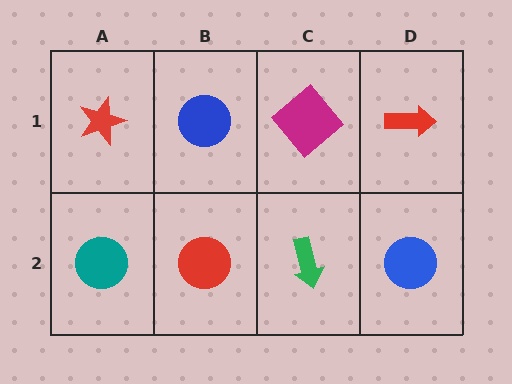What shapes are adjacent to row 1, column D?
A blue circle (row 2, column D), a magenta diamond (row 1, column C).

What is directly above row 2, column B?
A blue circle.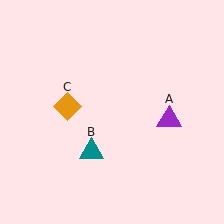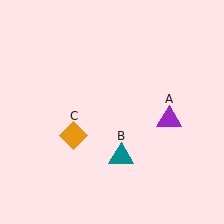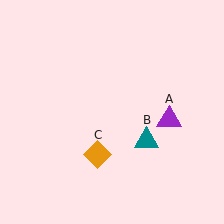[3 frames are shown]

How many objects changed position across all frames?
2 objects changed position: teal triangle (object B), orange diamond (object C).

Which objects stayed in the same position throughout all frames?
Purple triangle (object A) remained stationary.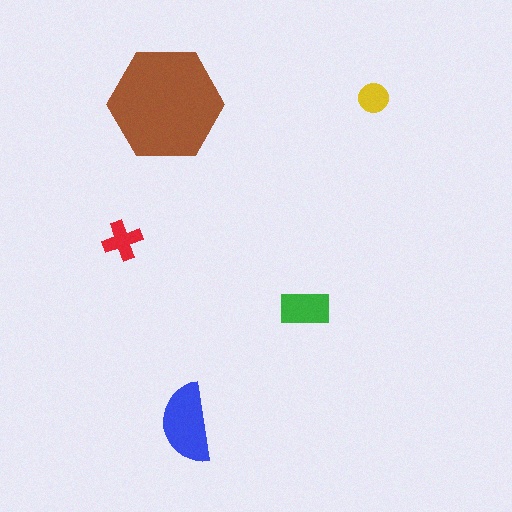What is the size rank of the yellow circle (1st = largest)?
5th.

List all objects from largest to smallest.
The brown hexagon, the blue semicircle, the green rectangle, the red cross, the yellow circle.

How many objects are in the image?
There are 5 objects in the image.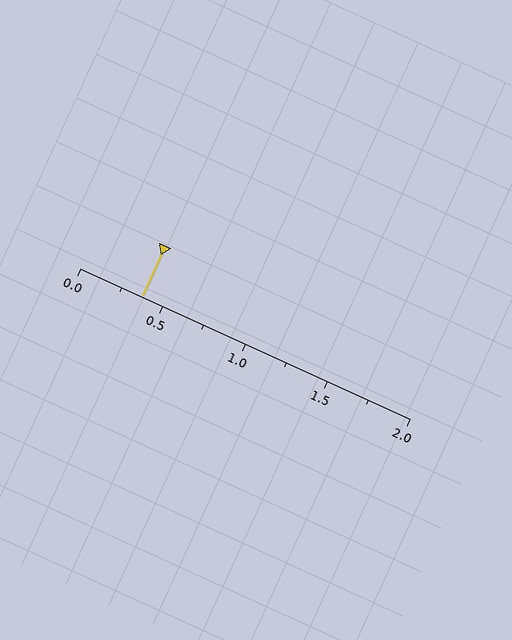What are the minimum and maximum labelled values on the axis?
The axis runs from 0.0 to 2.0.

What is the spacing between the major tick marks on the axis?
The major ticks are spaced 0.5 apart.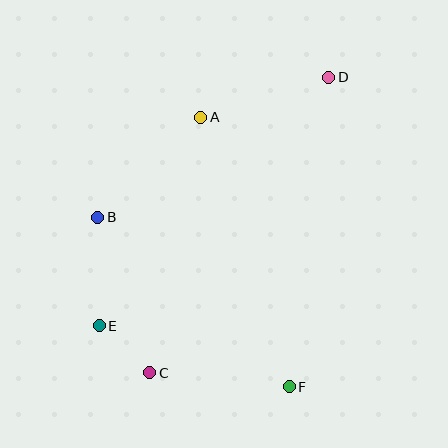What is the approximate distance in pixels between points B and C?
The distance between B and C is approximately 164 pixels.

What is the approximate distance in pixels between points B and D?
The distance between B and D is approximately 271 pixels.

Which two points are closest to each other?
Points C and E are closest to each other.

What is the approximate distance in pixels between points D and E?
The distance between D and E is approximately 339 pixels.